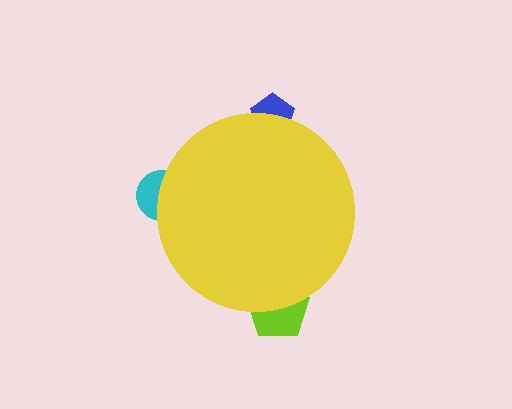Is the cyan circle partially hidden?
Yes, the cyan circle is partially hidden behind the yellow circle.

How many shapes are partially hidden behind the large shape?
3 shapes are partially hidden.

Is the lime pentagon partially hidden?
Yes, the lime pentagon is partially hidden behind the yellow circle.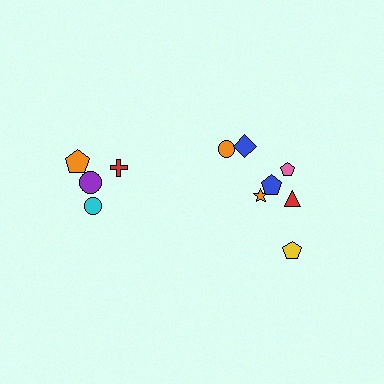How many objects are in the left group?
There are 4 objects.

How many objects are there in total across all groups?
There are 11 objects.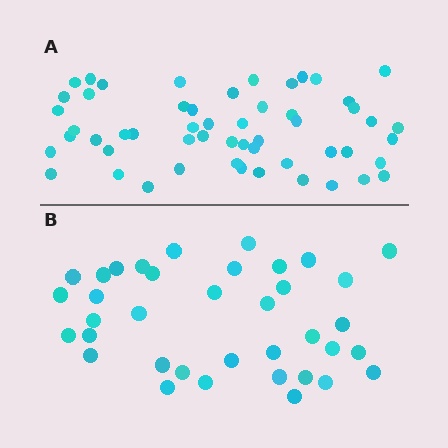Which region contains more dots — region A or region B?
Region A (the top region) has more dots.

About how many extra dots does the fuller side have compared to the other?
Region A has approximately 15 more dots than region B.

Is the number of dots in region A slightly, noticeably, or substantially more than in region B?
Region A has substantially more. The ratio is roughly 1.5 to 1.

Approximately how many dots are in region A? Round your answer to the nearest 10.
About 50 dots. (The exact count is 54, which rounds to 50.)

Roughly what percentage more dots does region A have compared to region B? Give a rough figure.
About 45% more.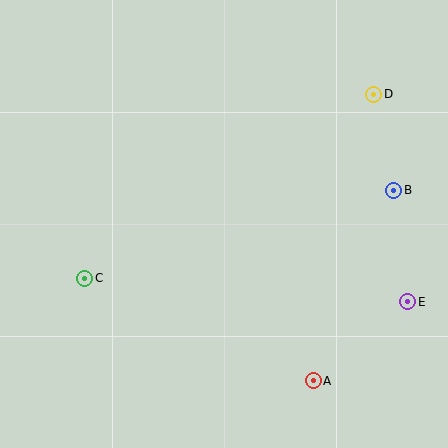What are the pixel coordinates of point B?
Point B is at (394, 190).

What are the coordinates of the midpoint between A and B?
The midpoint between A and B is at (354, 286).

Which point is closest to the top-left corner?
Point C is closest to the top-left corner.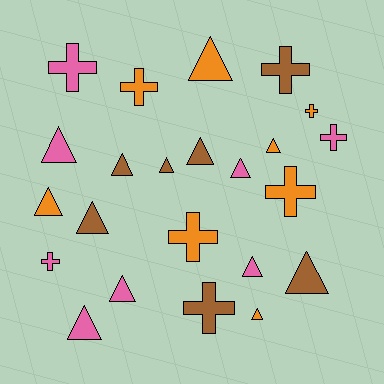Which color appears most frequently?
Orange, with 8 objects.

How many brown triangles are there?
There are 5 brown triangles.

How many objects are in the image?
There are 23 objects.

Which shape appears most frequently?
Triangle, with 14 objects.